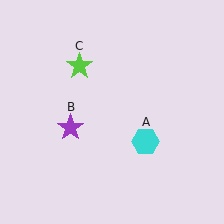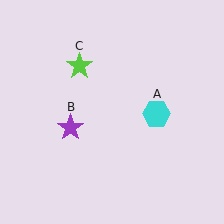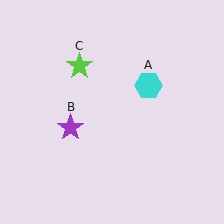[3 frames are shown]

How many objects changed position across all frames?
1 object changed position: cyan hexagon (object A).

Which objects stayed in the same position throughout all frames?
Purple star (object B) and lime star (object C) remained stationary.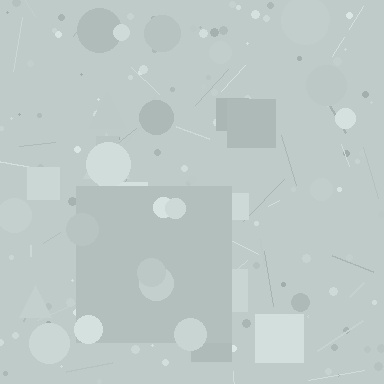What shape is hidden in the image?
A square is hidden in the image.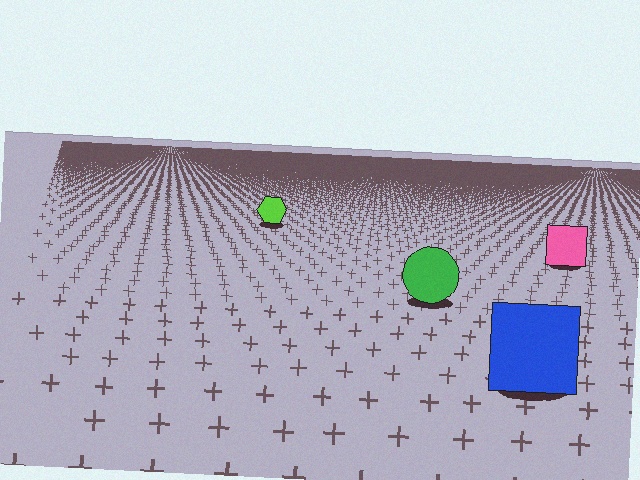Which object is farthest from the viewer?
The lime hexagon is farthest from the viewer. It appears smaller and the ground texture around it is denser.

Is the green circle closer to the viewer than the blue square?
No. The blue square is closer — you can tell from the texture gradient: the ground texture is coarser near it.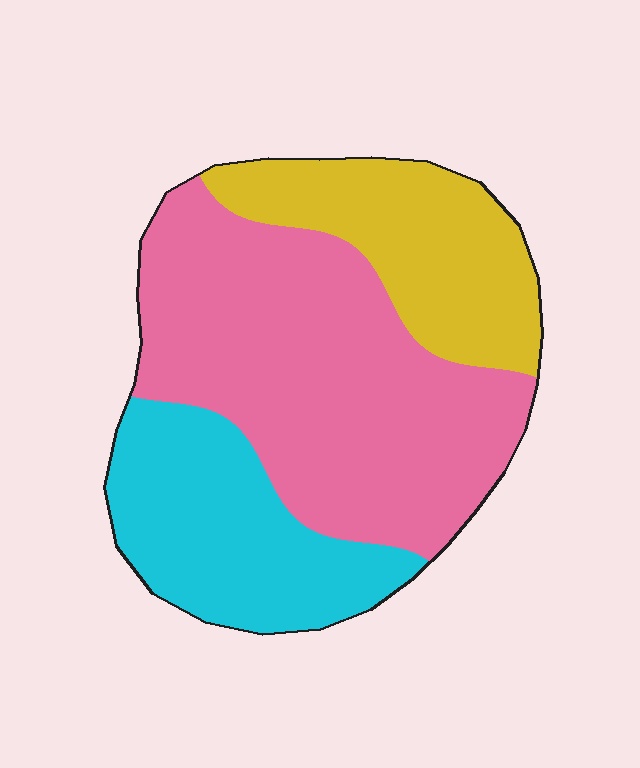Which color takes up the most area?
Pink, at roughly 50%.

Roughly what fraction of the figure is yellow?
Yellow covers about 25% of the figure.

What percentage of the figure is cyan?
Cyan covers about 25% of the figure.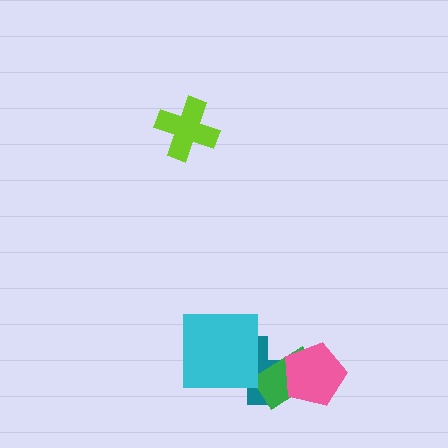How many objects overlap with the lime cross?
0 objects overlap with the lime cross.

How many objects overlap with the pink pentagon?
2 objects overlap with the pink pentagon.